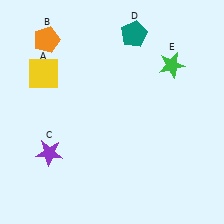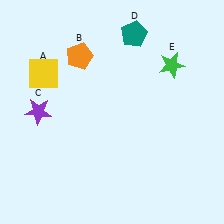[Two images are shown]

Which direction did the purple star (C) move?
The purple star (C) moved up.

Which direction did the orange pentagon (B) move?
The orange pentagon (B) moved right.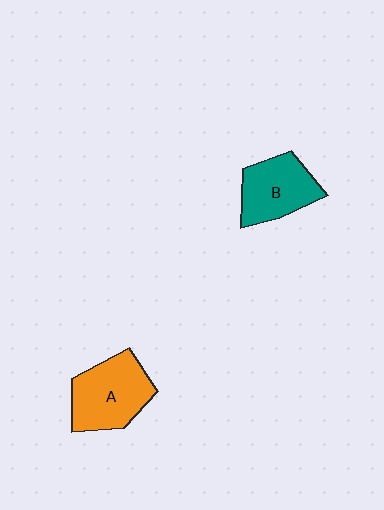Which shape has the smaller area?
Shape B (teal).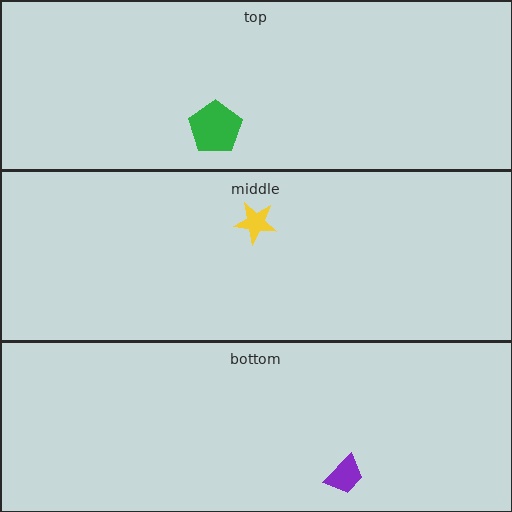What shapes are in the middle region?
The yellow star.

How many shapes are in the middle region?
1.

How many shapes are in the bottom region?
1.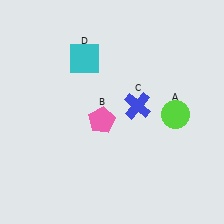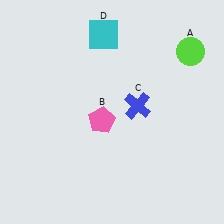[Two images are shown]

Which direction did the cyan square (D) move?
The cyan square (D) moved up.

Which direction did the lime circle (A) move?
The lime circle (A) moved up.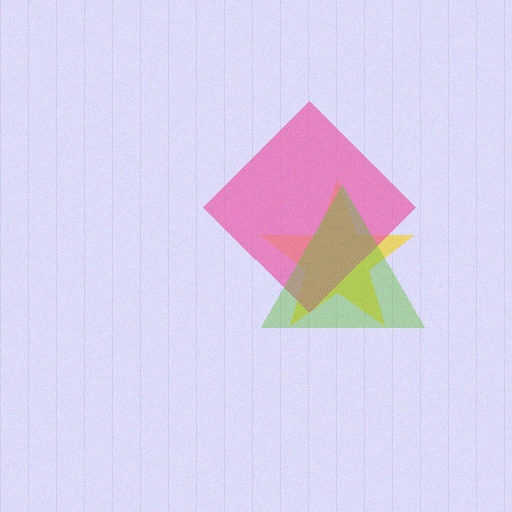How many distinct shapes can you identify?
There are 3 distinct shapes: a yellow star, a pink diamond, a lime triangle.